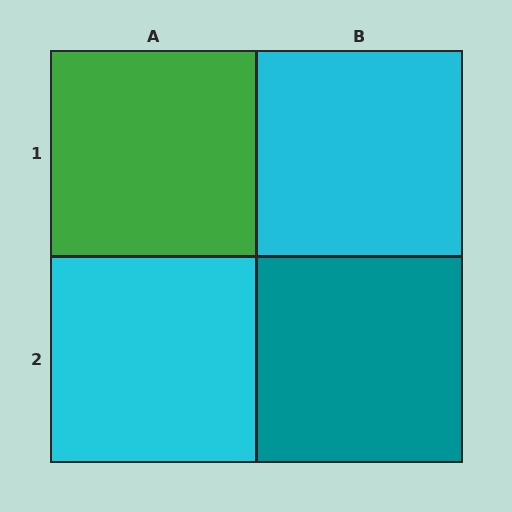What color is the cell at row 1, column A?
Green.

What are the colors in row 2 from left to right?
Cyan, teal.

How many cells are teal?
1 cell is teal.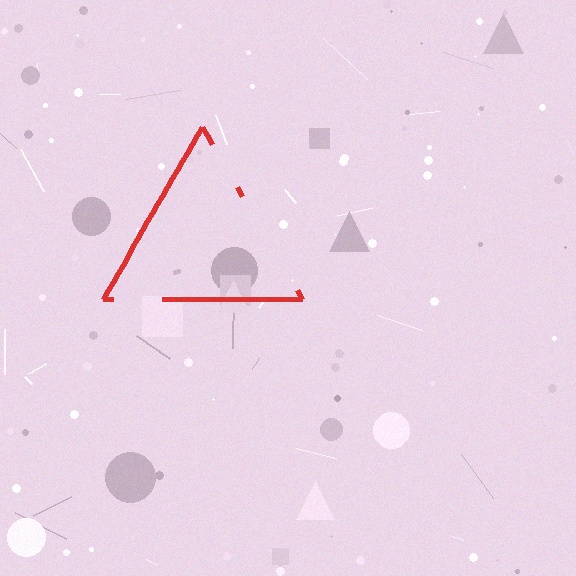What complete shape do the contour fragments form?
The contour fragments form a triangle.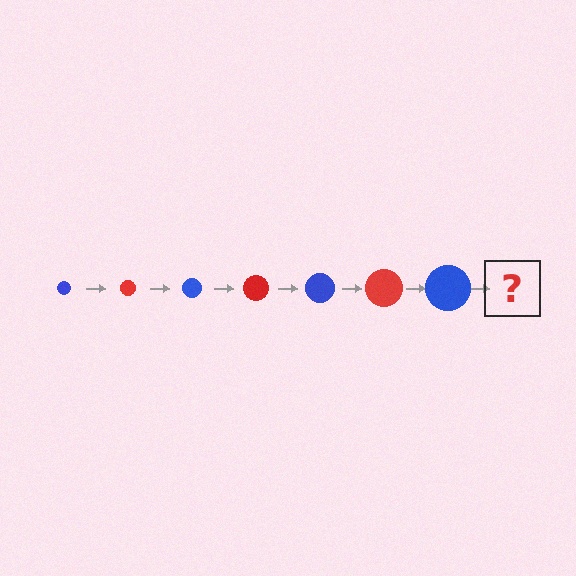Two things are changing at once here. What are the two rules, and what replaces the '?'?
The two rules are that the circle grows larger each step and the color cycles through blue and red. The '?' should be a red circle, larger than the previous one.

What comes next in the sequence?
The next element should be a red circle, larger than the previous one.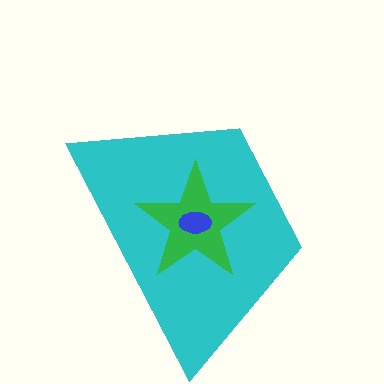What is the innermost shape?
The blue ellipse.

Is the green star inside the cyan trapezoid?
Yes.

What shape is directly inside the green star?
The blue ellipse.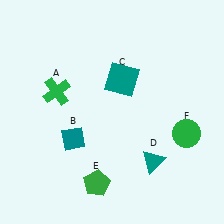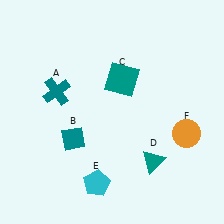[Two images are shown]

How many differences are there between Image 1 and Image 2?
There are 3 differences between the two images.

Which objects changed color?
A changed from green to teal. E changed from green to cyan. F changed from green to orange.